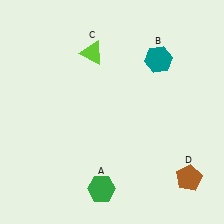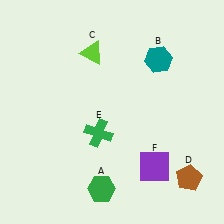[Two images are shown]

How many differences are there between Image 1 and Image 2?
There are 2 differences between the two images.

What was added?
A green cross (E), a purple square (F) were added in Image 2.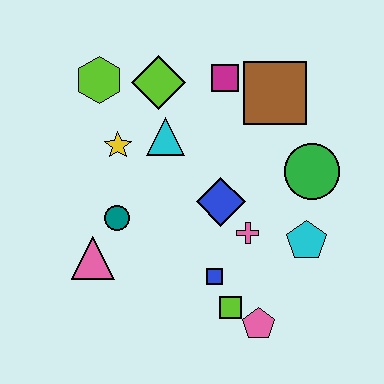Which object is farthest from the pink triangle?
The brown square is farthest from the pink triangle.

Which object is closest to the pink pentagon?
The lime square is closest to the pink pentagon.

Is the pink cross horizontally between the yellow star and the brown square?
Yes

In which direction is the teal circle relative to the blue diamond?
The teal circle is to the left of the blue diamond.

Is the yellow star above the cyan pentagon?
Yes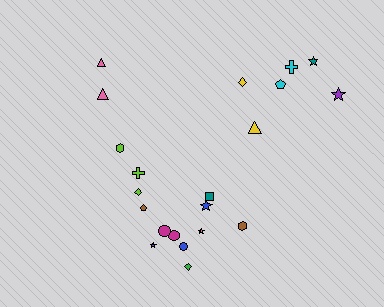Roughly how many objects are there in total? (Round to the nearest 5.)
Roughly 20 objects in total.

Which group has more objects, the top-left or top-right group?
The top-right group.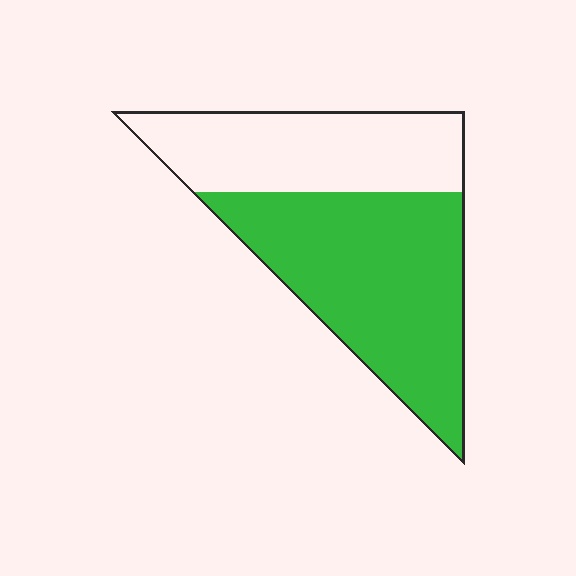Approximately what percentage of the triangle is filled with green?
Approximately 60%.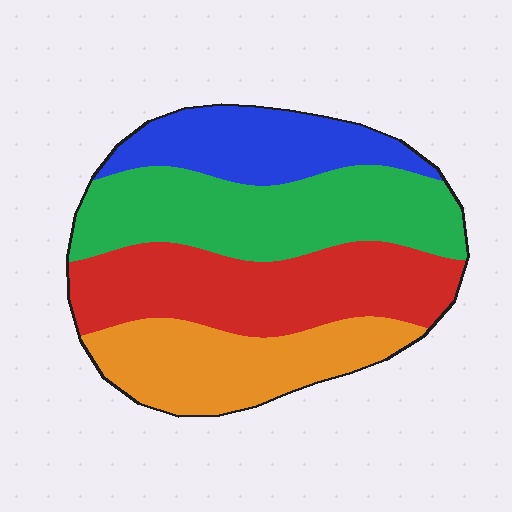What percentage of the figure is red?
Red takes up between a quarter and a half of the figure.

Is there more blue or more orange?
Orange.